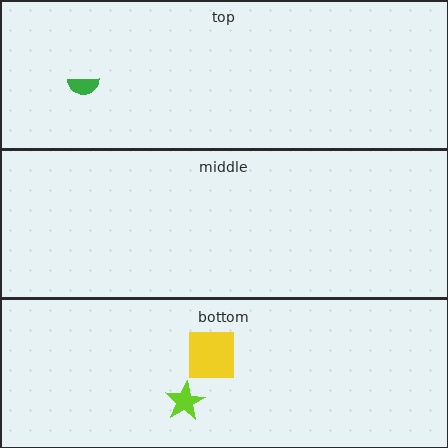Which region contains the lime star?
The bottom region.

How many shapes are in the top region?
1.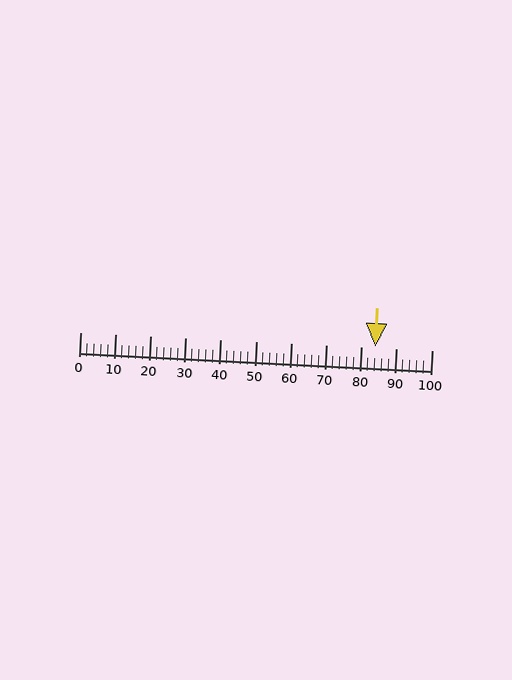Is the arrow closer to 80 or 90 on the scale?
The arrow is closer to 80.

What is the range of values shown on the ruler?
The ruler shows values from 0 to 100.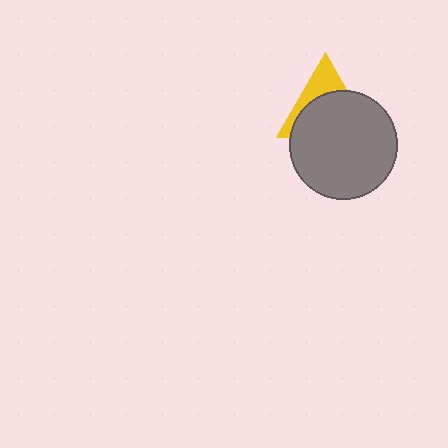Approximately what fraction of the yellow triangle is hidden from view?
Roughly 66% of the yellow triangle is hidden behind the gray circle.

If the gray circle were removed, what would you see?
You would see the complete yellow triangle.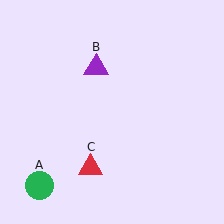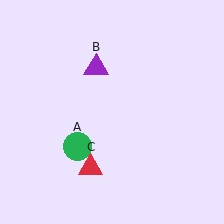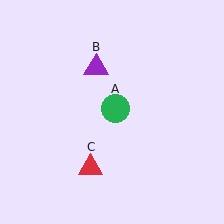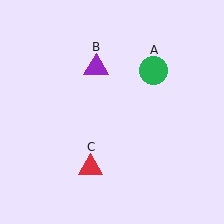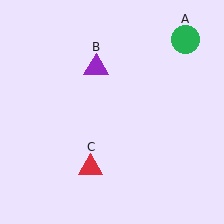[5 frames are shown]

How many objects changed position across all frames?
1 object changed position: green circle (object A).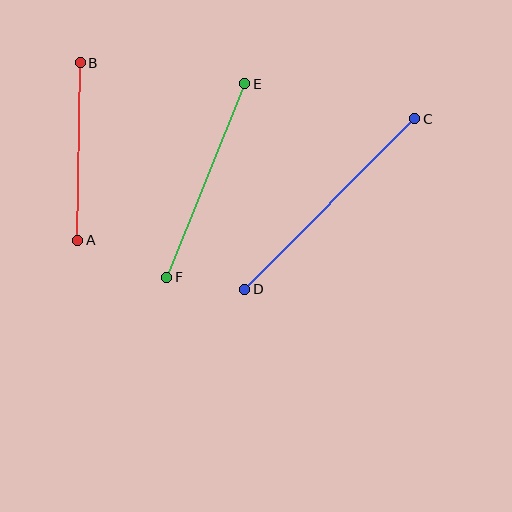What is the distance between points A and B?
The distance is approximately 178 pixels.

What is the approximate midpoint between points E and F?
The midpoint is at approximately (206, 180) pixels.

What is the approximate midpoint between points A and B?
The midpoint is at approximately (79, 152) pixels.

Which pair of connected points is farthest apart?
Points C and D are farthest apart.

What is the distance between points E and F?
The distance is approximately 209 pixels.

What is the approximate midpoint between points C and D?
The midpoint is at approximately (330, 204) pixels.